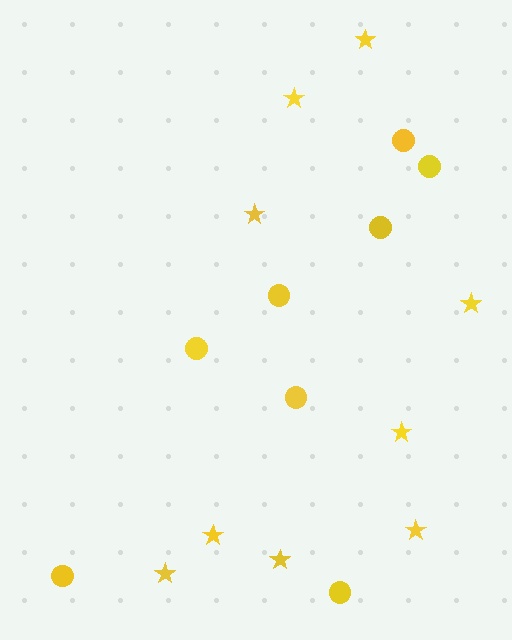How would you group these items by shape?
There are 2 groups: one group of circles (8) and one group of stars (9).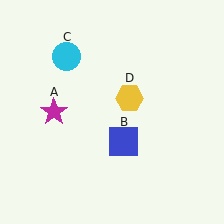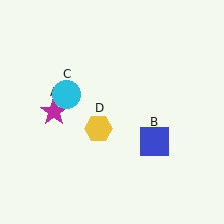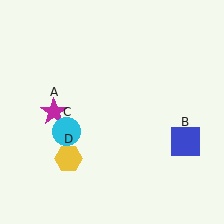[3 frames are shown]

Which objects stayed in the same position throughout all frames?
Magenta star (object A) remained stationary.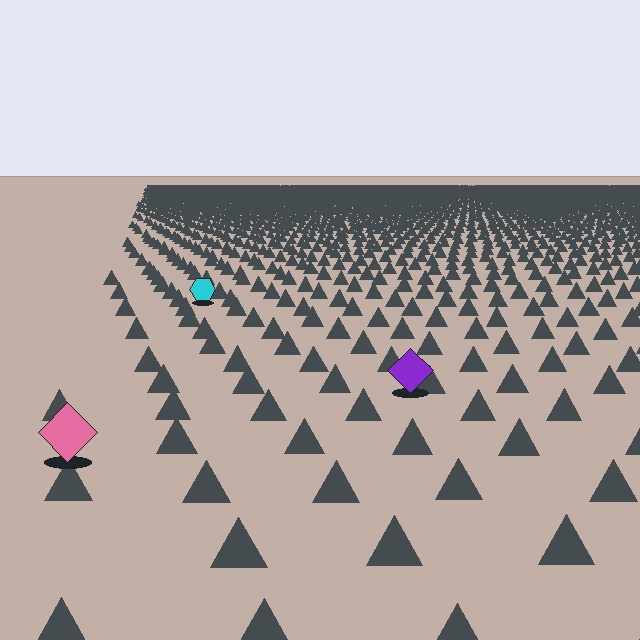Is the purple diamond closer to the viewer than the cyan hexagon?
Yes. The purple diamond is closer — you can tell from the texture gradient: the ground texture is coarser near it.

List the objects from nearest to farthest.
From nearest to farthest: the pink diamond, the purple diamond, the cyan hexagon.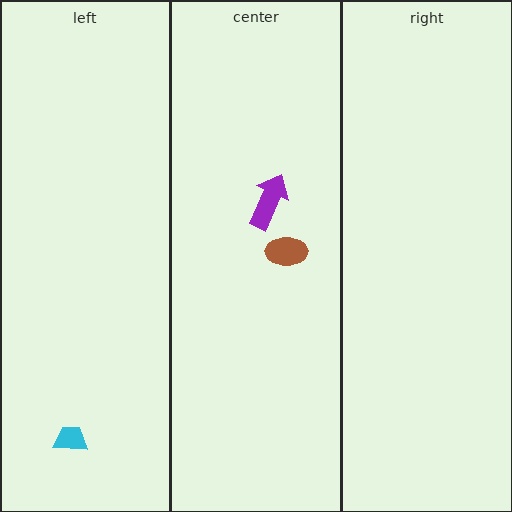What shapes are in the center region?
The brown ellipse, the purple arrow.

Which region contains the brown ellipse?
The center region.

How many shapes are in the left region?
1.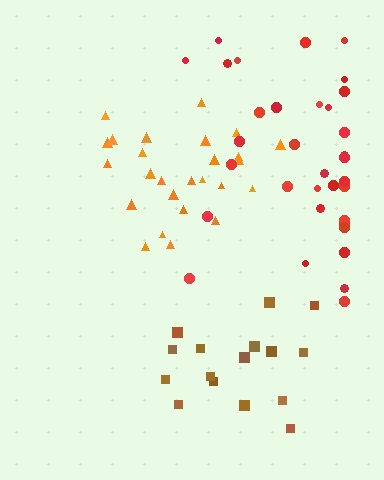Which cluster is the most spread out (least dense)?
Brown.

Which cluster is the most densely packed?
Orange.